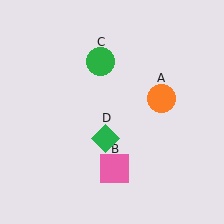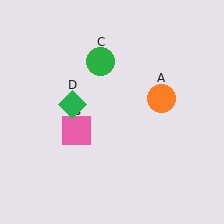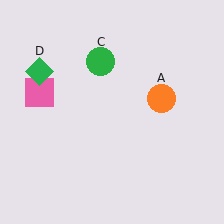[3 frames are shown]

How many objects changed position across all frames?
2 objects changed position: pink square (object B), green diamond (object D).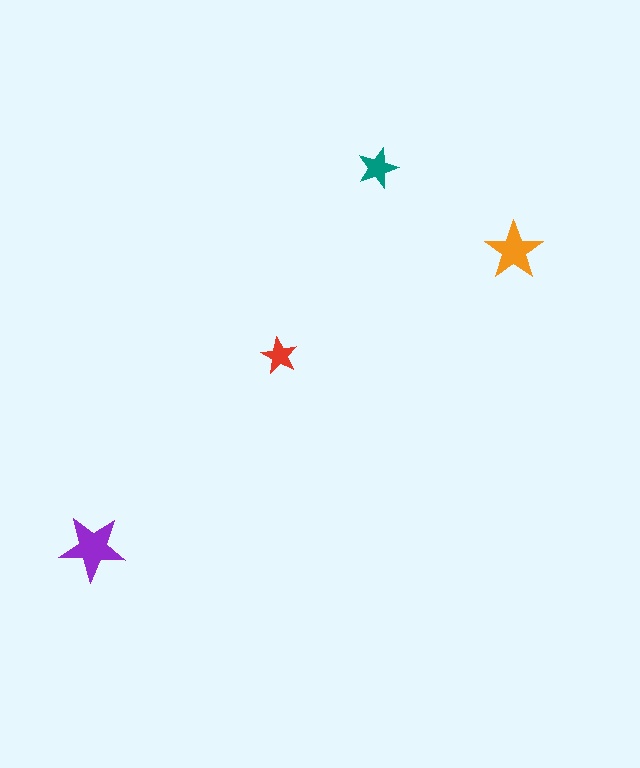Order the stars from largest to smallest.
the purple one, the orange one, the teal one, the red one.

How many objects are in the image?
There are 4 objects in the image.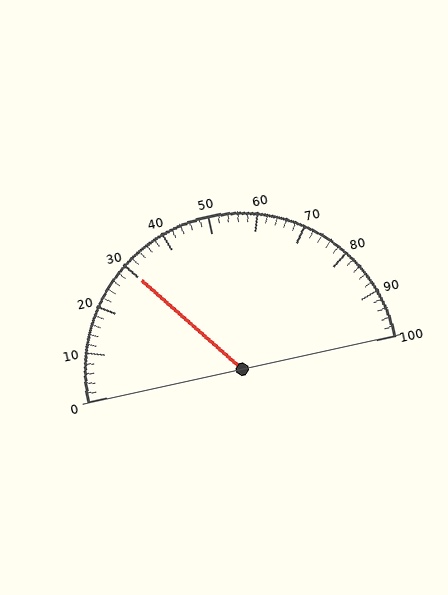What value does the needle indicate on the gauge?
The needle indicates approximately 30.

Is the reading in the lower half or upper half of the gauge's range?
The reading is in the lower half of the range (0 to 100).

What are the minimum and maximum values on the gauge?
The gauge ranges from 0 to 100.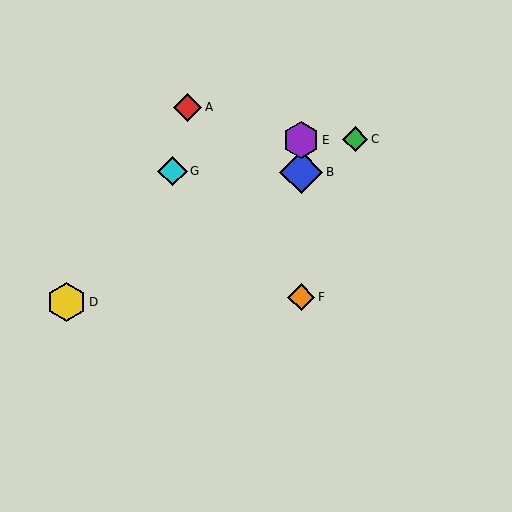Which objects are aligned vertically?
Objects B, E, F are aligned vertically.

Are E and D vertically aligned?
No, E is at x≈301 and D is at x≈66.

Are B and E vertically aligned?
Yes, both are at x≈301.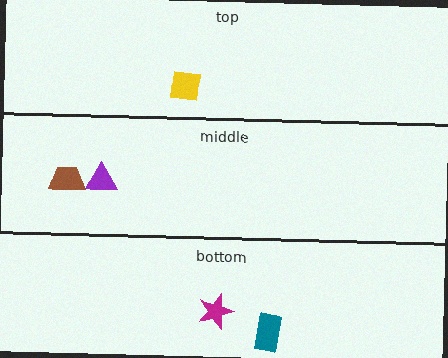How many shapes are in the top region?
1.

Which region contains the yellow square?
The top region.